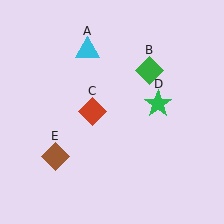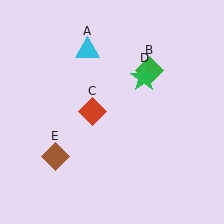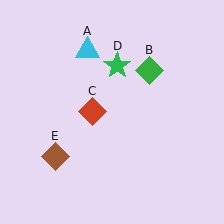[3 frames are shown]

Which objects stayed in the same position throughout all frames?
Cyan triangle (object A) and green diamond (object B) and red diamond (object C) and brown diamond (object E) remained stationary.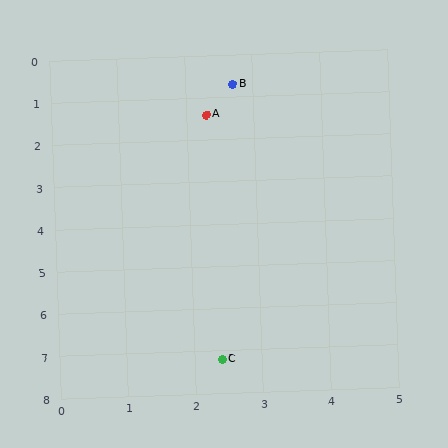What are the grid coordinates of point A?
Point A is at approximately (2.3, 1.4).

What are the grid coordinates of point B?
Point B is at approximately (2.7, 0.7).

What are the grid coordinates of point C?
Point C is at approximately (2.4, 7.2).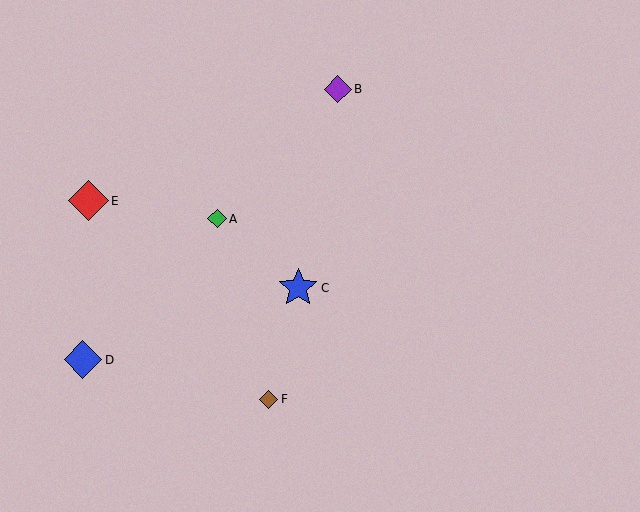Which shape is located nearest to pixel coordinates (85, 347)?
The blue diamond (labeled D) at (83, 360) is nearest to that location.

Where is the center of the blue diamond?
The center of the blue diamond is at (83, 360).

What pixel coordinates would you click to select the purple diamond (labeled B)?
Click at (338, 89) to select the purple diamond B.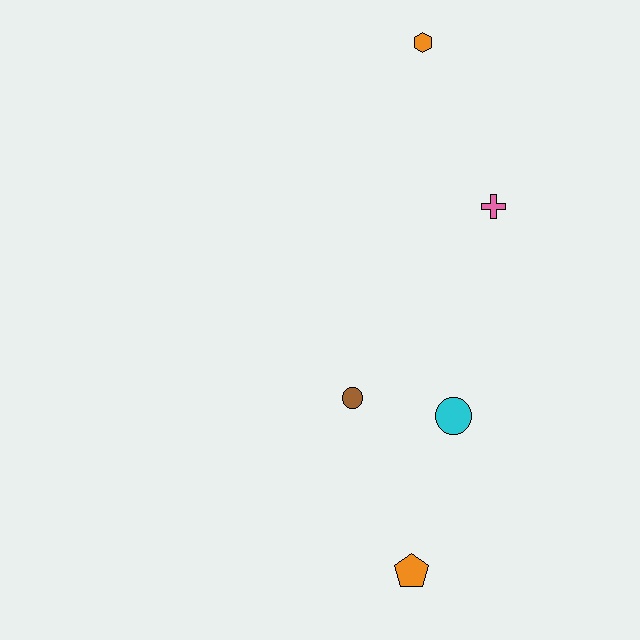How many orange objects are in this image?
There are 2 orange objects.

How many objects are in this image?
There are 5 objects.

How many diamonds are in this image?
There are no diamonds.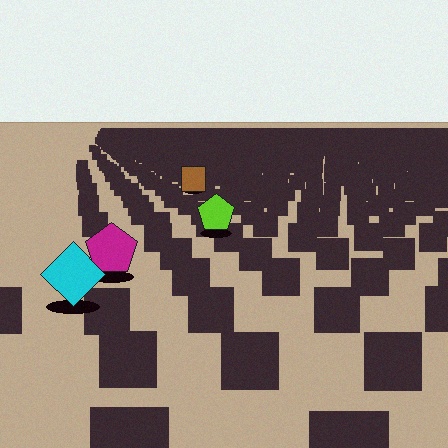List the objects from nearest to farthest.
From nearest to farthest: the cyan diamond, the magenta pentagon, the lime pentagon, the brown square.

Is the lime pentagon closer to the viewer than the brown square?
Yes. The lime pentagon is closer — you can tell from the texture gradient: the ground texture is coarser near it.